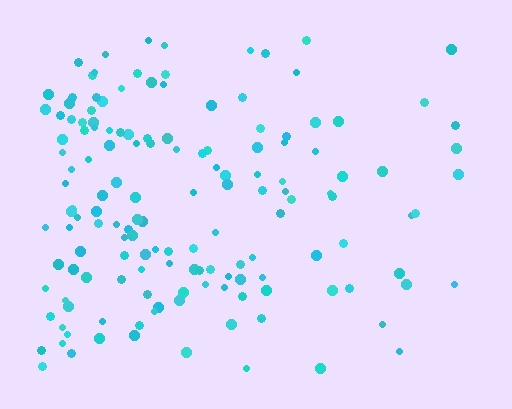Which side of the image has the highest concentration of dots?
The left.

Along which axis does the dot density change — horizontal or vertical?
Horizontal.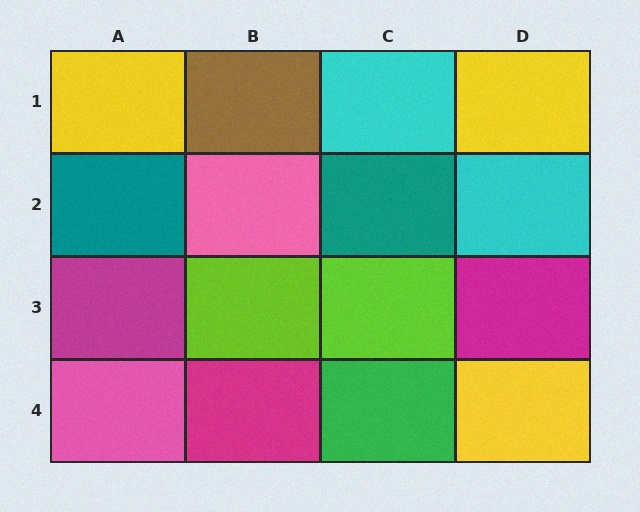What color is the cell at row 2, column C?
Teal.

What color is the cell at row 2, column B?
Pink.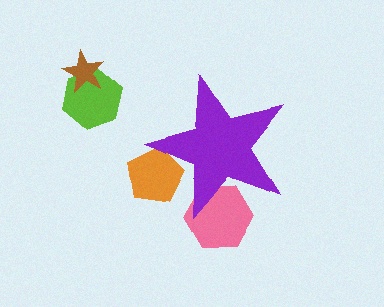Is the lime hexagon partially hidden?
No, the lime hexagon is fully visible.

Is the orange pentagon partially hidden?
Yes, the orange pentagon is partially hidden behind the purple star.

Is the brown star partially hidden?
No, the brown star is fully visible.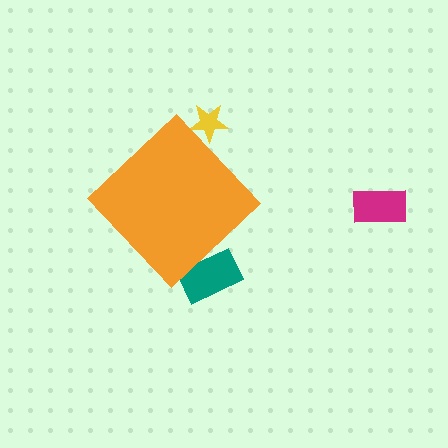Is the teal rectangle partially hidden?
Yes, the teal rectangle is partially hidden behind the orange diamond.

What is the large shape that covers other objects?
An orange diamond.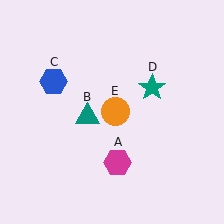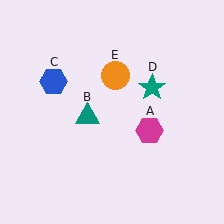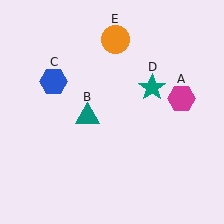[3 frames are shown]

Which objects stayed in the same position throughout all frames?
Teal triangle (object B) and blue hexagon (object C) and teal star (object D) remained stationary.